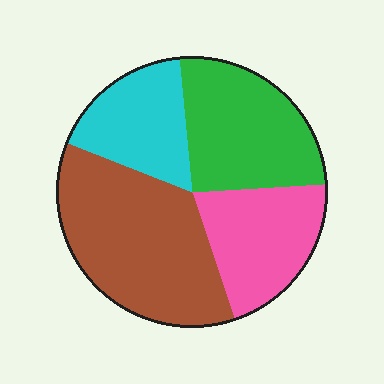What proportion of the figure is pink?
Pink covers around 20% of the figure.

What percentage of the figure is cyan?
Cyan takes up less than a quarter of the figure.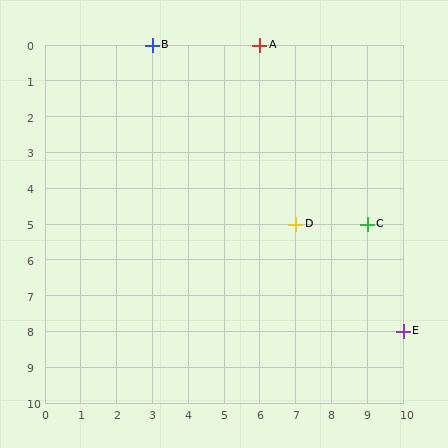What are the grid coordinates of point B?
Point B is at grid coordinates (3, 0).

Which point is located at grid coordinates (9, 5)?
Point C is at (9, 5).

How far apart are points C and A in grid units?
Points C and A are 3 columns and 5 rows apart (about 5.8 grid units diagonally).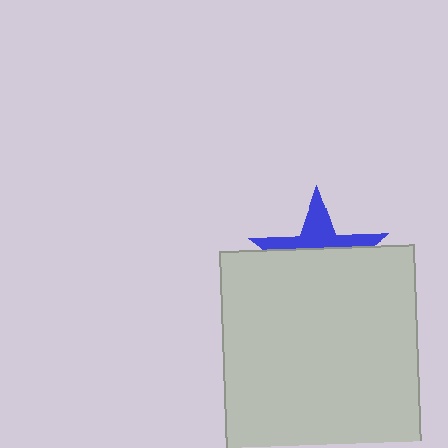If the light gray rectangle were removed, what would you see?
You would see the complete blue star.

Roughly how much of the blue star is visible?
A small part of it is visible (roughly 38%).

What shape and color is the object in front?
The object in front is a light gray rectangle.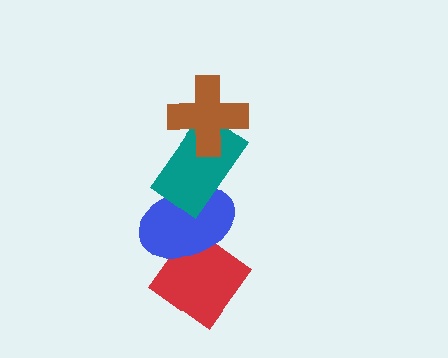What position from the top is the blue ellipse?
The blue ellipse is 3rd from the top.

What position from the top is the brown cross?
The brown cross is 1st from the top.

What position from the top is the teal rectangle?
The teal rectangle is 2nd from the top.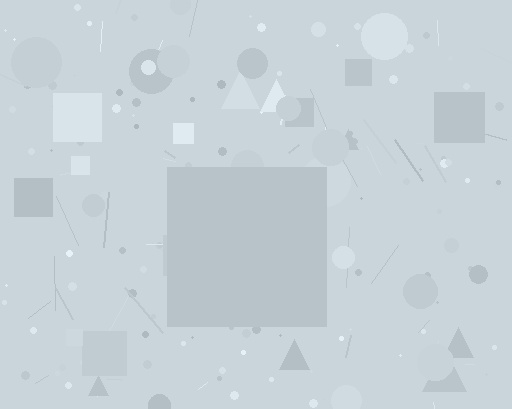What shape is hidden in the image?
A square is hidden in the image.